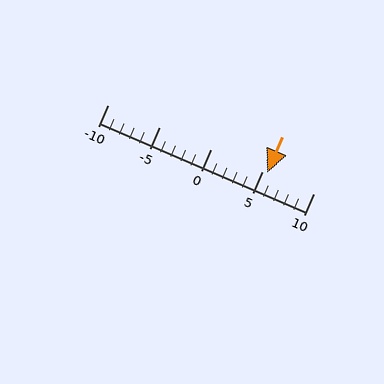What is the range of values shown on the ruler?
The ruler shows values from -10 to 10.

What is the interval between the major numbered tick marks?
The major tick marks are spaced 5 units apart.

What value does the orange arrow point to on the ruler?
The orange arrow points to approximately 6.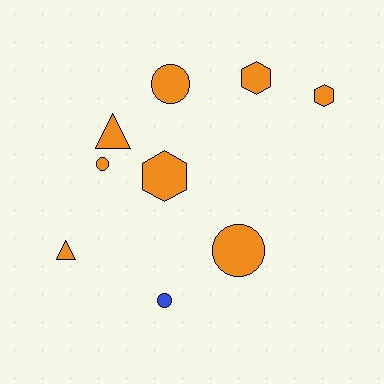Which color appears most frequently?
Orange, with 8 objects.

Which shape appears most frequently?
Circle, with 4 objects.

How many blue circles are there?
There is 1 blue circle.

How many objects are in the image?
There are 9 objects.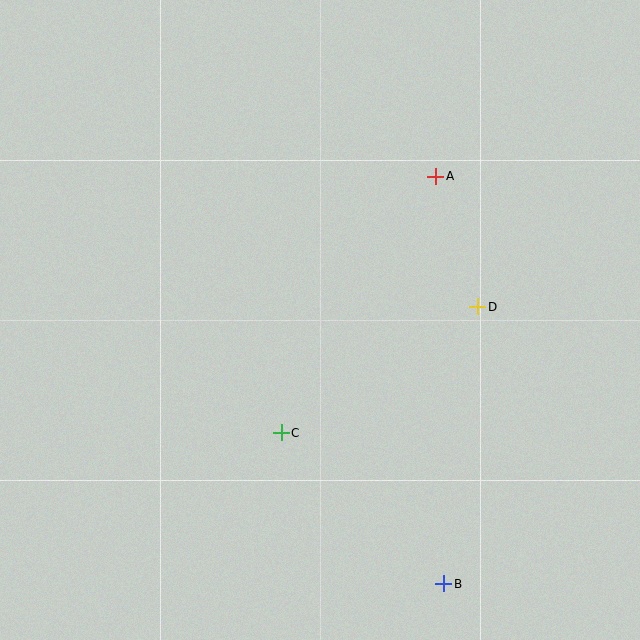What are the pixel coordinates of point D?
Point D is at (478, 307).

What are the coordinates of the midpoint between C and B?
The midpoint between C and B is at (363, 508).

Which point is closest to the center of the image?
Point C at (281, 433) is closest to the center.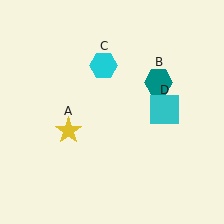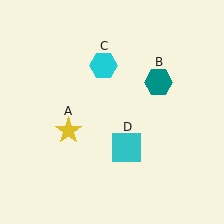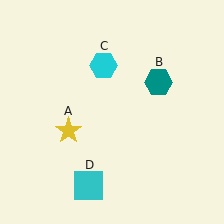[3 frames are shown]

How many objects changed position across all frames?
1 object changed position: cyan square (object D).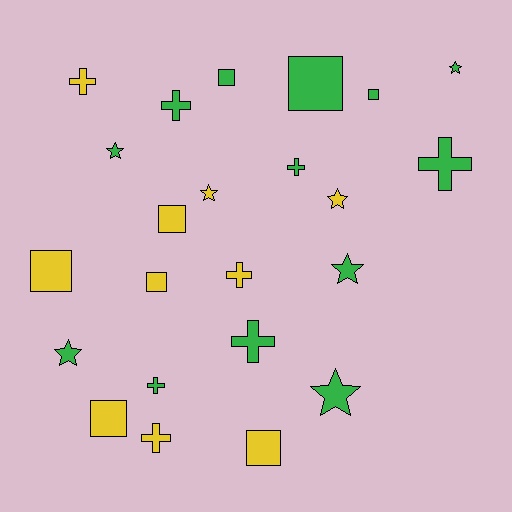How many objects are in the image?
There are 23 objects.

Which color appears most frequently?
Green, with 13 objects.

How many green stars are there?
There are 5 green stars.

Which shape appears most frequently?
Cross, with 8 objects.